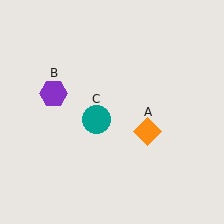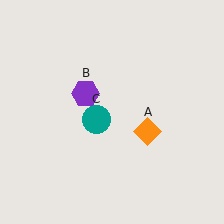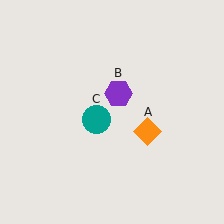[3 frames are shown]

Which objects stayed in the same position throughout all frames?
Orange diamond (object A) and teal circle (object C) remained stationary.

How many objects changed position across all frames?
1 object changed position: purple hexagon (object B).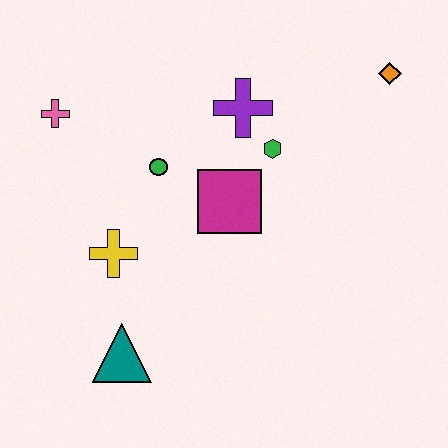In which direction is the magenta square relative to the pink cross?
The magenta square is to the right of the pink cross.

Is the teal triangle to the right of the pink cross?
Yes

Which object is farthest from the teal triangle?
The orange diamond is farthest from the teal triangle.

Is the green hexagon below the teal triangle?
No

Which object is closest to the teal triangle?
The yellow cross is closest to the teal triangle.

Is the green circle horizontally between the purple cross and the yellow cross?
Yes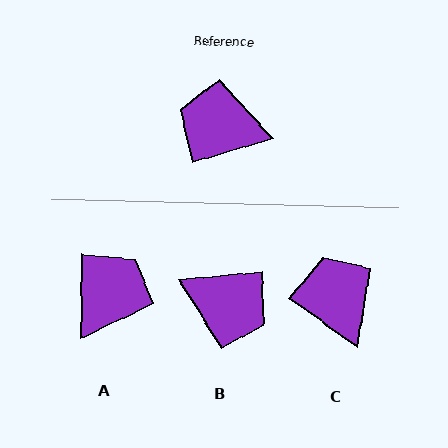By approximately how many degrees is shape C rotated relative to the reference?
Approximately 52 degrees clockwise.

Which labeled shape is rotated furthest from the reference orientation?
B, about 170 degrees away.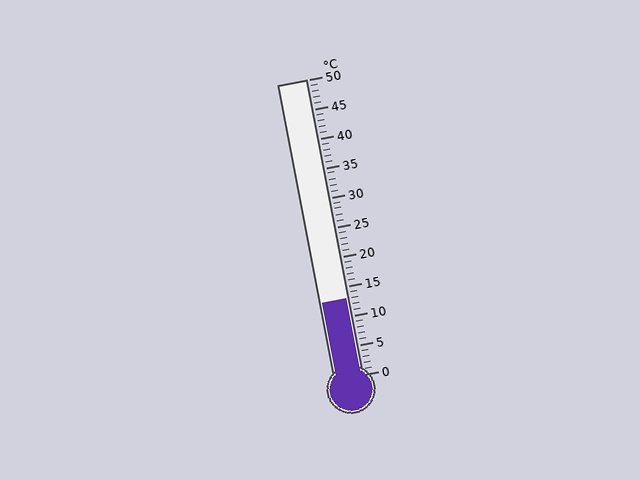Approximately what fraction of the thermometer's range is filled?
The thermometer is filled to approximately 25% of its range.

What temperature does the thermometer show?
The thermometer shows approximately 13°C.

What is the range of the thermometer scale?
The thermometer scale ranges from 0°C to 50°C.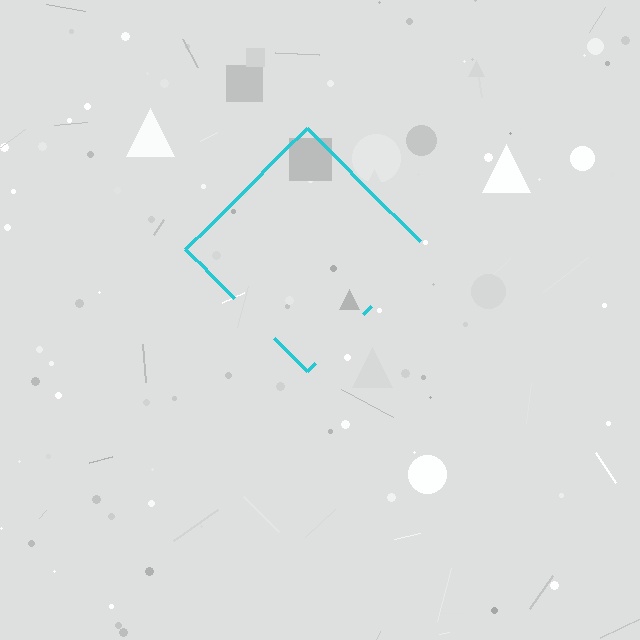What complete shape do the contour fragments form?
The contour fragments form a diamond.